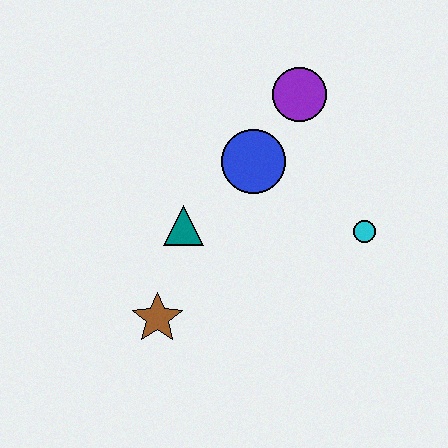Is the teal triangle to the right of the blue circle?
No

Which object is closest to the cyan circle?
The blue circle is closest to the cyan circle.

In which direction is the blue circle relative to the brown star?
The blue circle is above the brown star.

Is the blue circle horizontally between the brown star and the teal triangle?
No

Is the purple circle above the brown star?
Yes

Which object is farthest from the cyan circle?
The brown star is farthest from the cyan circle.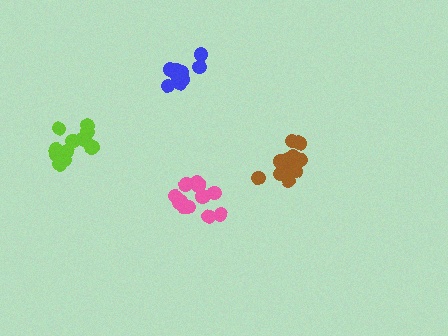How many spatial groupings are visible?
There are 4 spatial groupings.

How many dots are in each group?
Group 1: 12 dots, Group 2: 14 dots, Group 3: 13 dots, Group 4: 9 dots (48 total).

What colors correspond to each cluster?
The clusters are colored: pink, lime, brown, blue.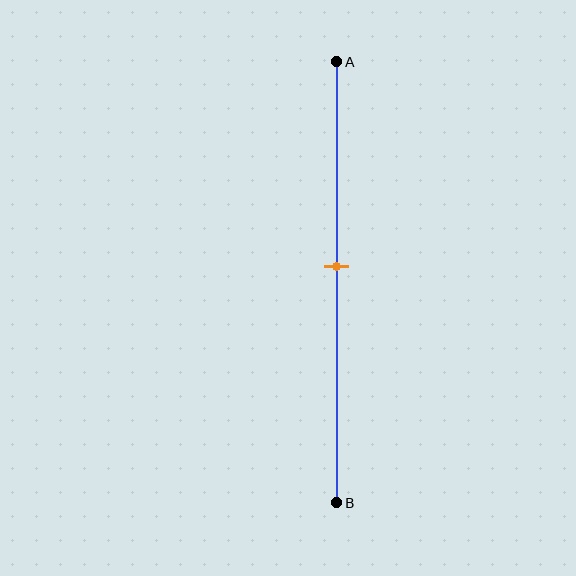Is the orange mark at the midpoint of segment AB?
No, the mark is at about 45% from A, not at the 50% midpoint.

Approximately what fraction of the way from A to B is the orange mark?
The orange mark is approximately 45% of the way from A to B.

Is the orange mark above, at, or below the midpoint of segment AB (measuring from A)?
The orange mark is above the midpoint of segment AB.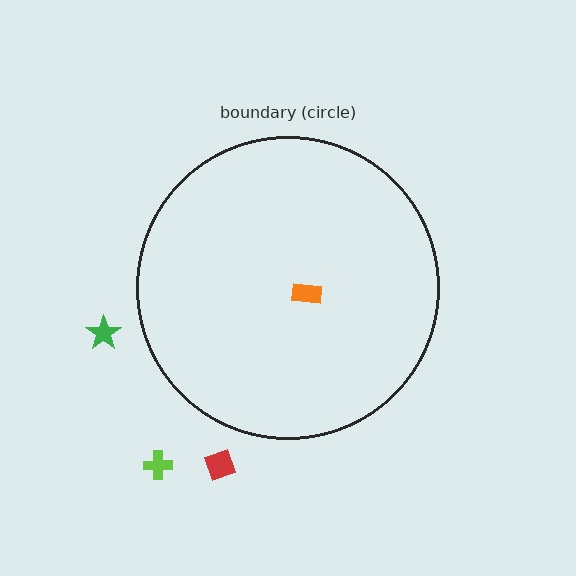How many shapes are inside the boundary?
1 inside, 3 outside.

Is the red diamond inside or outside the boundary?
Outside.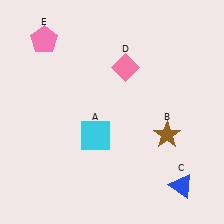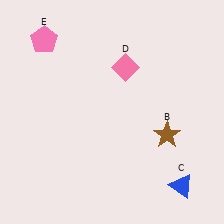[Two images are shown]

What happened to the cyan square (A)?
The cyan square (A) was removed in Image 2. It was in the bottom-left area of Image 1.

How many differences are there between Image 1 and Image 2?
There is 1 difference between the two images.